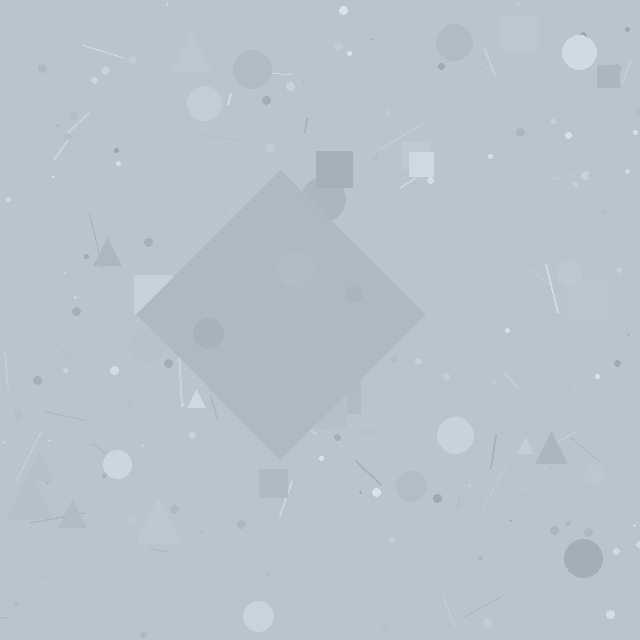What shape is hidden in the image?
A diamond is hidden in the image.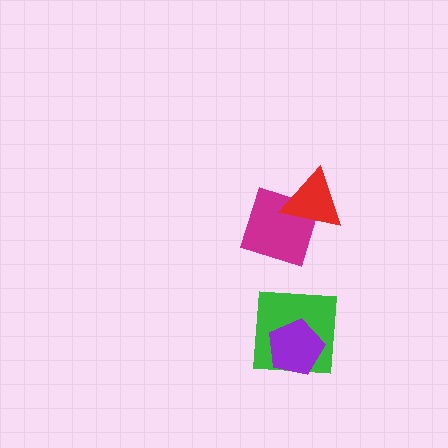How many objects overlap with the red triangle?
1 object overlaps with the red triangle.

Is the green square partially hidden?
Yes, it is partially covered by another shape.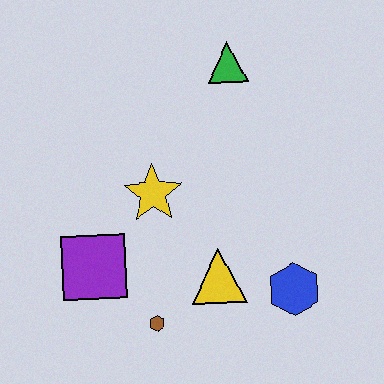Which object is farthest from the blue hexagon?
The green triangle is farthest from the blue hexagon.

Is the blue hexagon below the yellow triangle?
Yes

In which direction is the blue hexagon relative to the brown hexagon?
The blue hexagon is to the right of the brown hexagon.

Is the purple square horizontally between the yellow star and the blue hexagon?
No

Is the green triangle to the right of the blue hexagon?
No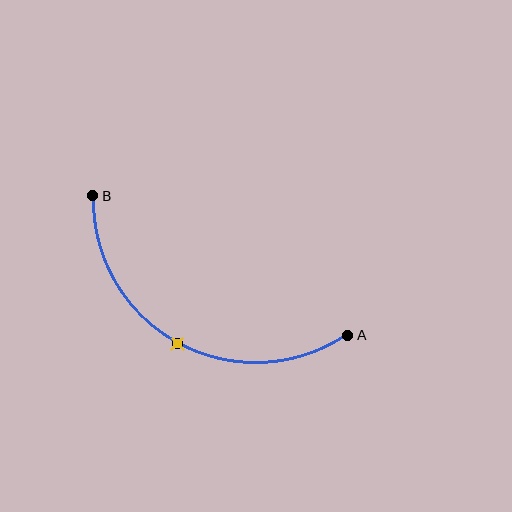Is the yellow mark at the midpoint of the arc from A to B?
Yes. The yellow mark lies on the arc at equal arc-length from both A and B — it is the arc midpoint.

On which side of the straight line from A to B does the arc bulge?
The arc bulges below the straight line connecting A and B.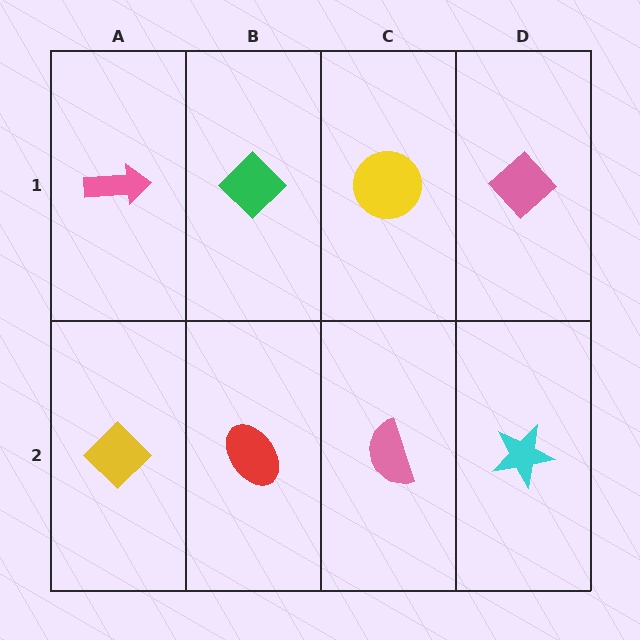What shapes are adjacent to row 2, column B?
A green diamond (row 1, column B), a yellow diamond (row 2, column A), a pink semicircle (row 2, column C).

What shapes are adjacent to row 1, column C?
A pink semicircle (row 2, column C), a green diamond (row 1, column B), a pink diamond (row 1, column D).